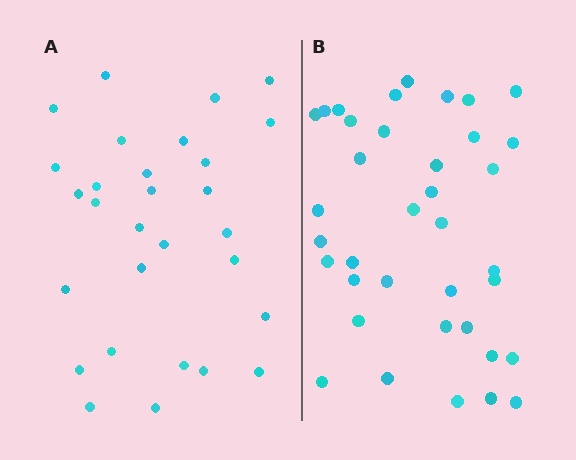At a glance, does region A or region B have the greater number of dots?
Region B (the right region) has more dots.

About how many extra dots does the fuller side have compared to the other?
Region B has roughly 8 or so more dots than region A.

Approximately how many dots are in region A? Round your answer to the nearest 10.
About 30 dots. (The exact count is 29, which rounds to 30.)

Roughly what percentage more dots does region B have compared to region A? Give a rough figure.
About 30% more.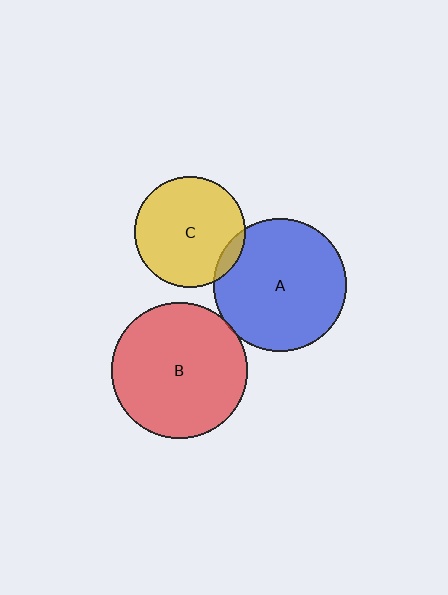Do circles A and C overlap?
Yes.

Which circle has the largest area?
Circle B (red).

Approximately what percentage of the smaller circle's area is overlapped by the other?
Approximately 10%.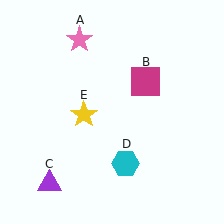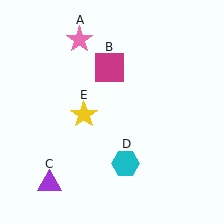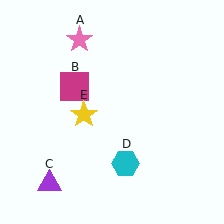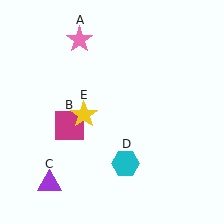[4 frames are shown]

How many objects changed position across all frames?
1 object changed position: magenta square (object B).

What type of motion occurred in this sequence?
The magenta square (object B) rotated counterclockwise around the center of the scene.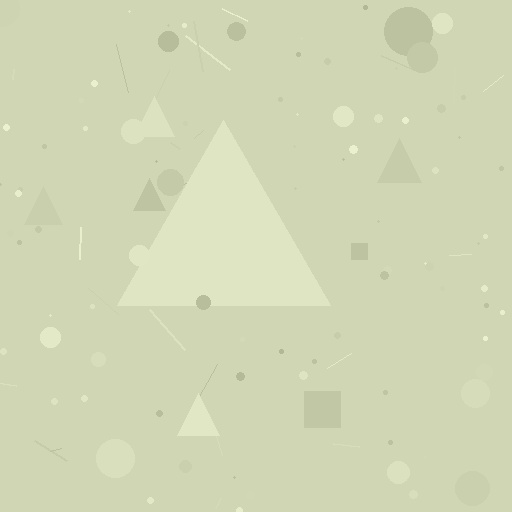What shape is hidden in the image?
A triangle is hidden in the image.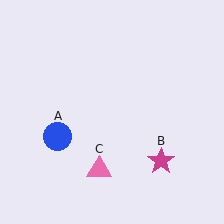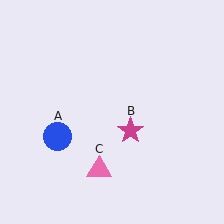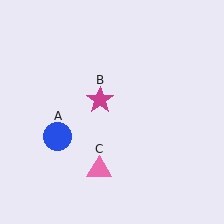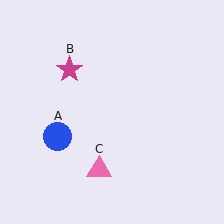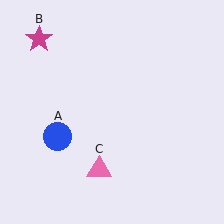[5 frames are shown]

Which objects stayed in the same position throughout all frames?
Blue circle (object A) and pink triangle (object C) remained stationary.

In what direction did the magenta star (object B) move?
The magenta star (object B) moved up and to the left.